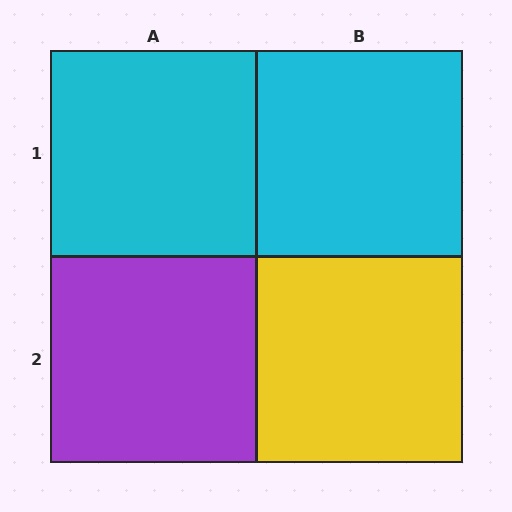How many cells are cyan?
2 cells are cyan.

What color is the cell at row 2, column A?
Purple.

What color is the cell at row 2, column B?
Yellow.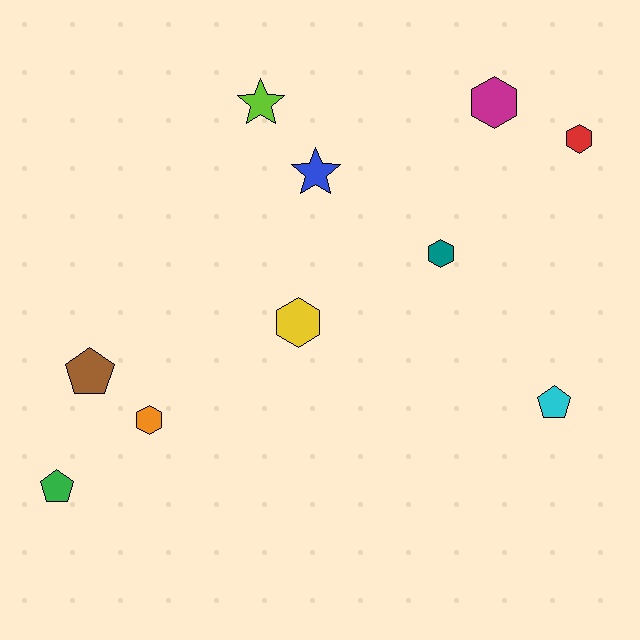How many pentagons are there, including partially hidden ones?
There are 3 pentagons.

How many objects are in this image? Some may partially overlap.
There are 10 objects.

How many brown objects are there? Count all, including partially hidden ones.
There is 1 brown object.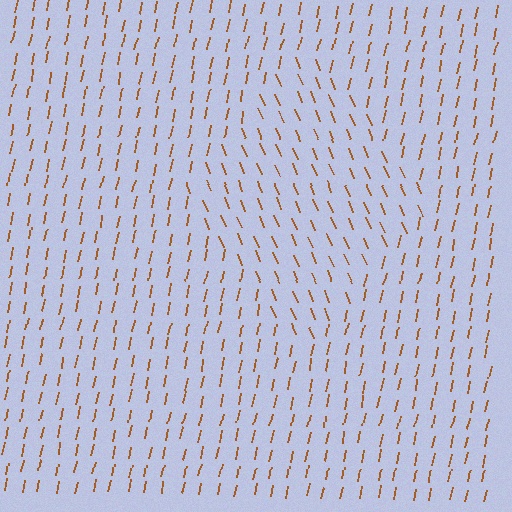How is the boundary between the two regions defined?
The boundary is defined purely by a change in line orientation (approximately 34 degrees difference). All lines are the same color and thickness.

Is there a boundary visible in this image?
Yes, there is a texture boundary formed by a change in line orientation.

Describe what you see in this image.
The image is filled with small brown line segments. A diamond region in the image has lines oriented differently from the surrounding lines, creating a visible texture boundary.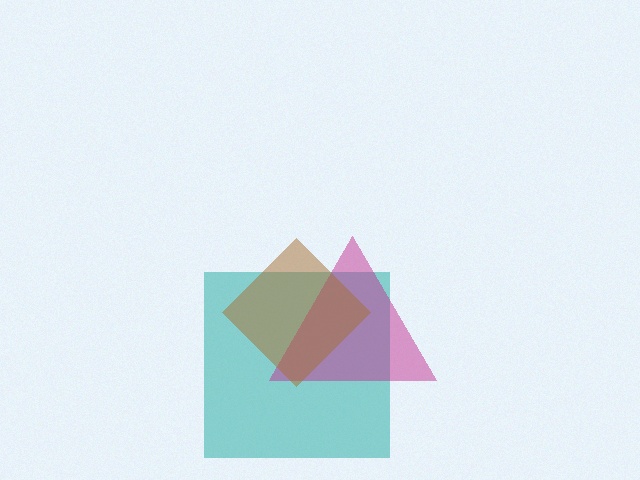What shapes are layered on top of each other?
The layered shapes are: a teal square, a magenta triangle, a brown diamond.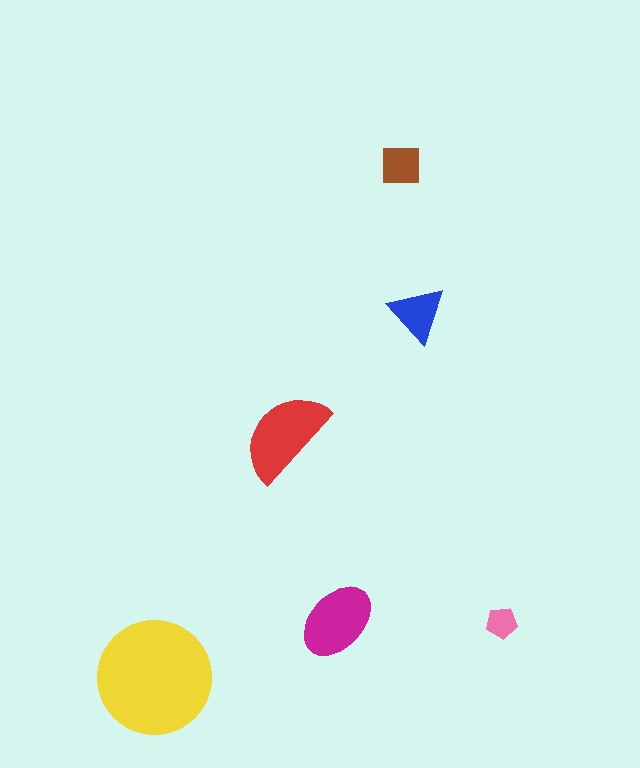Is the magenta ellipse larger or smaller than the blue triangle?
Larger.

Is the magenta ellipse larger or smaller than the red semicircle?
Smaller.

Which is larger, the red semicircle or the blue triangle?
The red semicircle.